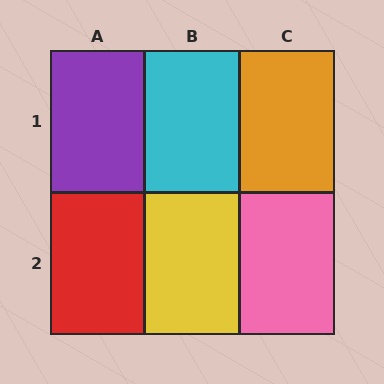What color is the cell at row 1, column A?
Purple.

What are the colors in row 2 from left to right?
Red, yellow, pink.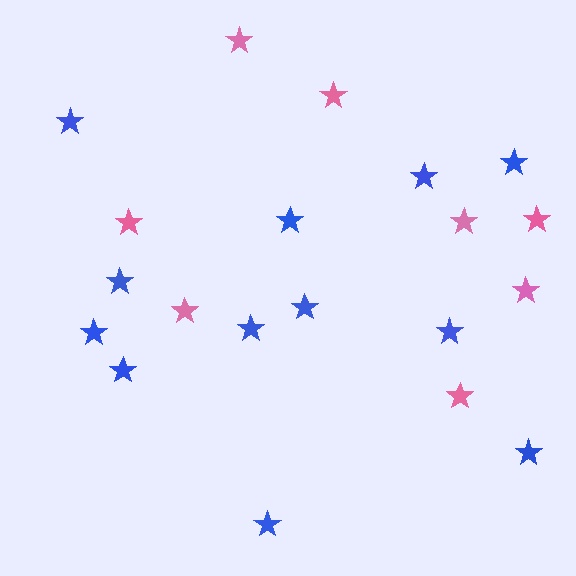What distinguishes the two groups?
There are 2 groups: one group of pink stars (8) and one group of blue stars (12).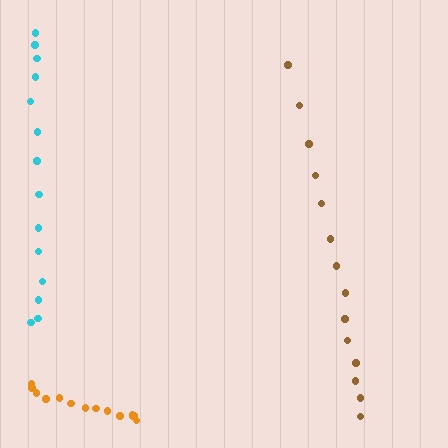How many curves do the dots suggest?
There are 3 distinct paths.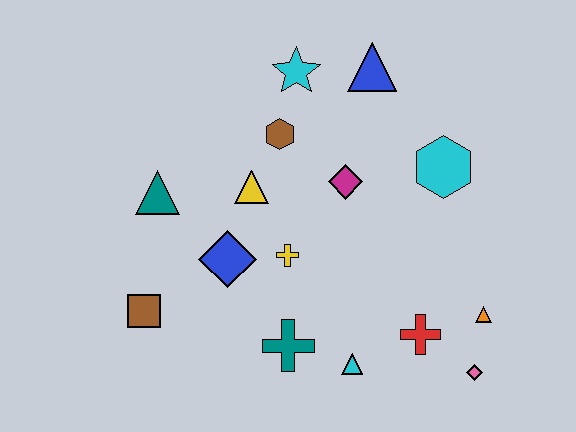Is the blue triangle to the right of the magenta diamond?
Yes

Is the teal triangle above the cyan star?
No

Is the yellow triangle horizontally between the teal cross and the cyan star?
No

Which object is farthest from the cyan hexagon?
The brown square is farthest from the cyan hexagon.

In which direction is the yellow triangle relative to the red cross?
The yellow triangle is to the left of the red cross.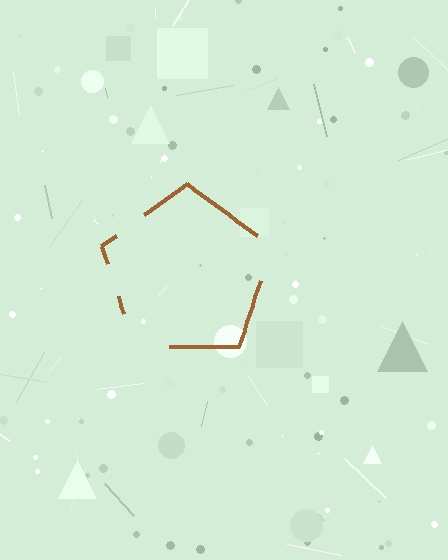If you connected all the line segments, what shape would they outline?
They would outline a pentagon.